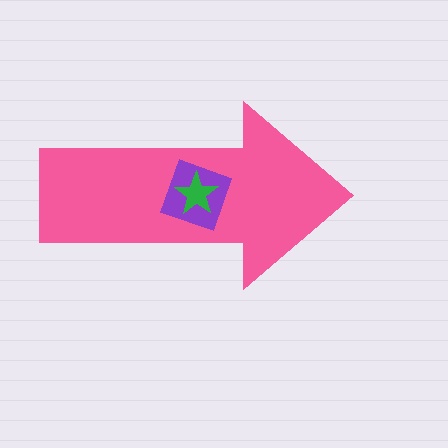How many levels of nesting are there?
3.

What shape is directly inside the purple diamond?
The green star.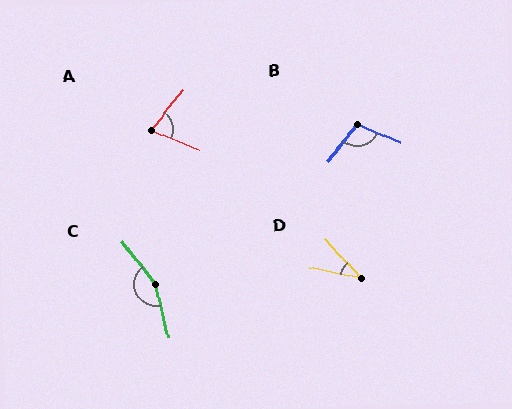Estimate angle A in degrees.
Approximately 74 degrees.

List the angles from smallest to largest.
D (37°), A (74°), B (107°), C (156°).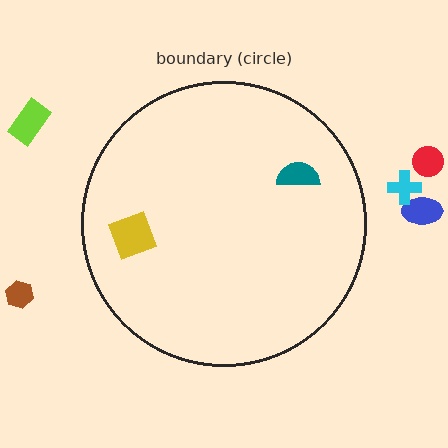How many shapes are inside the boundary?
2 inside, 5 outside.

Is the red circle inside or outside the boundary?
Outside.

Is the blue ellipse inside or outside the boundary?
Outside.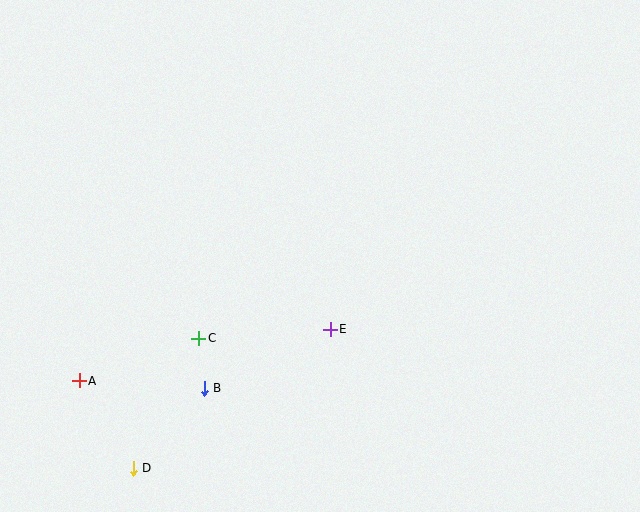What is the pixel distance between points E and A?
The distance between E and A is 256 pixels.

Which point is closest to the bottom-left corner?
Point D is closest to the bottom-left corner.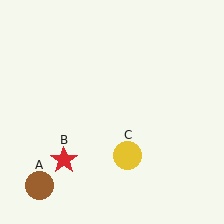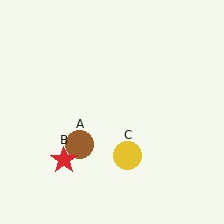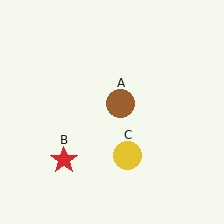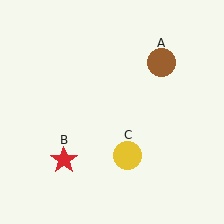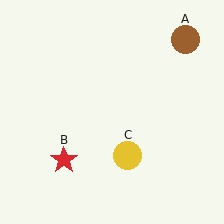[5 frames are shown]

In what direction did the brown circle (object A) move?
The brown circle (object A) moved up and to the right.